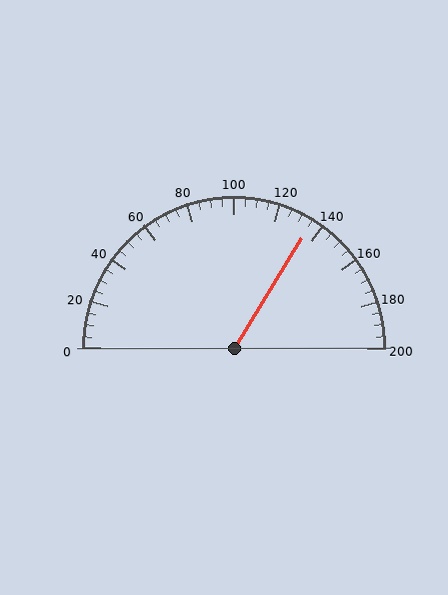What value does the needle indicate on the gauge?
The needle indicates approximately 135.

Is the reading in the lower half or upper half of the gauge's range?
The reading is in the upper half of the range (0 to 200).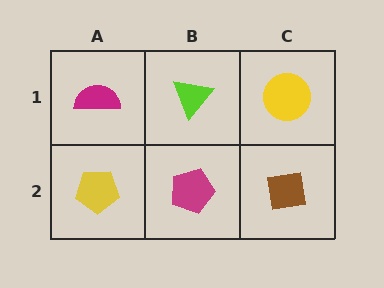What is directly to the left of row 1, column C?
A lime triangle.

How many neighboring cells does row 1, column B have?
3.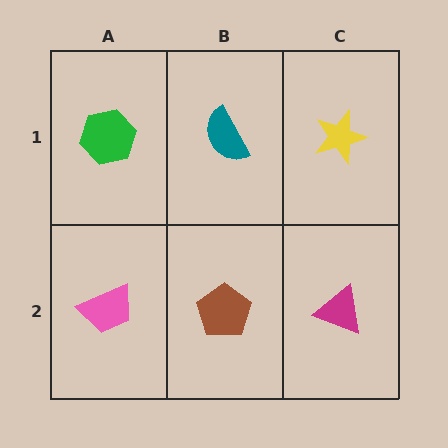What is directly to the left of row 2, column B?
A pink trapezoid.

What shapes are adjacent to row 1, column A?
A pink trapezoid (row 2, column A), a teal semicircle (row 1, column B).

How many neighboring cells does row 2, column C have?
2.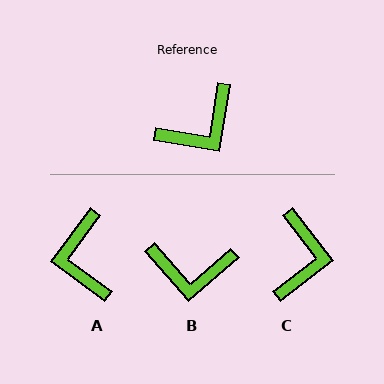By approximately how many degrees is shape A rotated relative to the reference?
Approximately 117 degrees clockwise.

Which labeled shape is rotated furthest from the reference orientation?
A, about 117 degrees away.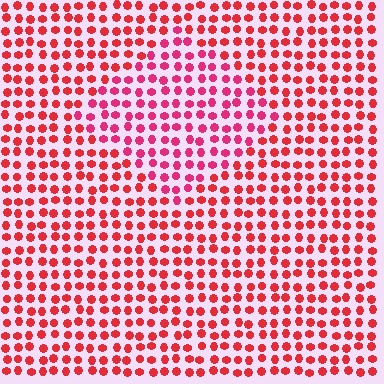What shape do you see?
I see a diamond.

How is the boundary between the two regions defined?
The boundary is defined purely by a slight shift in hue (about 22 degrees). Spacing, size, and orientation are identical on both sides.